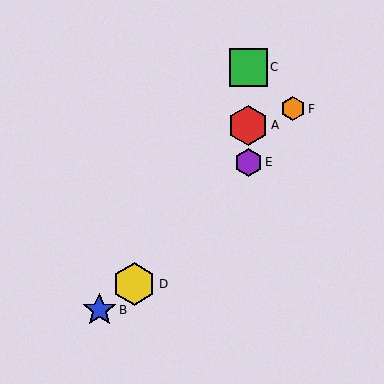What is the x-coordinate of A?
Object A is at x≈248.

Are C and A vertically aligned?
Yes, both are at x≈248.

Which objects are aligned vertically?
Objects A, C, E are aligned vertically.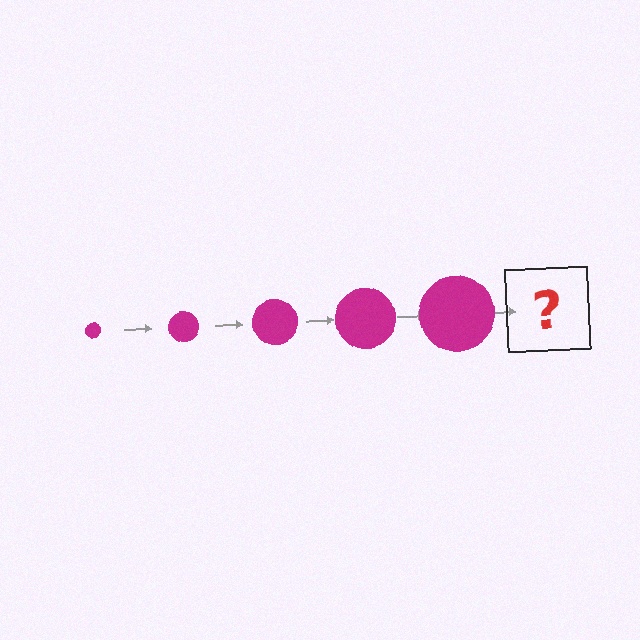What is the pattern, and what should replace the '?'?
The pattern is that the circle gets progressively larger each step. The '?' should be a magenta circle, larger than the previous one.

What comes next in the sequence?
The next element should be a magenta circle, larger than the previous one.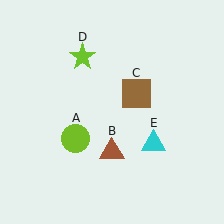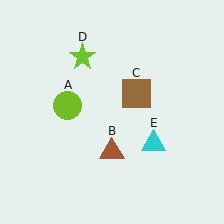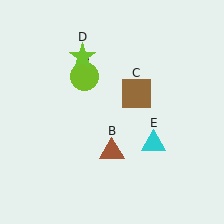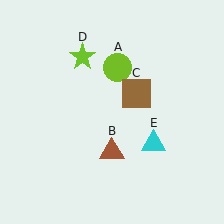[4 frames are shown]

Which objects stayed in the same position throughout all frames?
Brown triangle (object B) and brown square (object C) and lime star (object D) and cyan triangle (object E) remained stationary.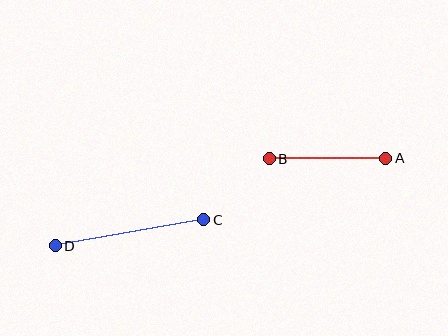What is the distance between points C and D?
The distance is approximately 151 pixels.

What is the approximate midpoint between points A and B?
The midpoint is at approximately (327, 159) pixels.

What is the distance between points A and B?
The distance is approximately 117 pixels.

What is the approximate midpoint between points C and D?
The midpoint is at approximately (129, 233) pixels.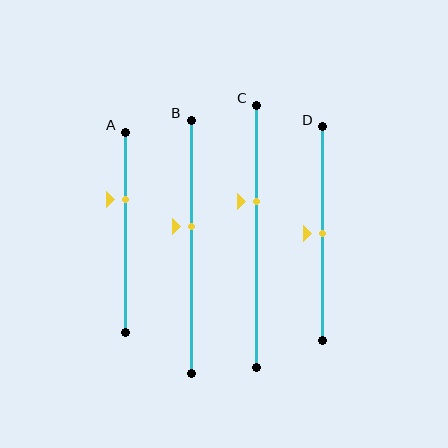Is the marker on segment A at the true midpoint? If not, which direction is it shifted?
No, the marker on segment A is shifted upward by about 16% of the segment length.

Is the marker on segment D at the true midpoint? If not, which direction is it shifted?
Yes, the marker on segment D is at the true midpoint.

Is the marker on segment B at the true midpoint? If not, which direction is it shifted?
No, the marker on segment B is shifted upward by about 8% of the segment length.